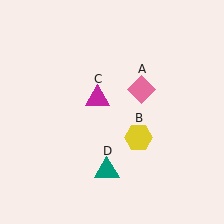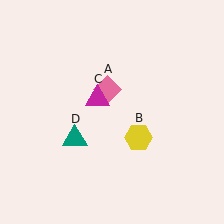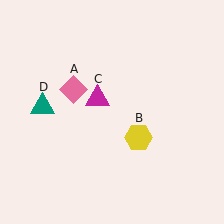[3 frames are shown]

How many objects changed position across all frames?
2 objects changed position: pink diamond (object A), teal triangle (object D).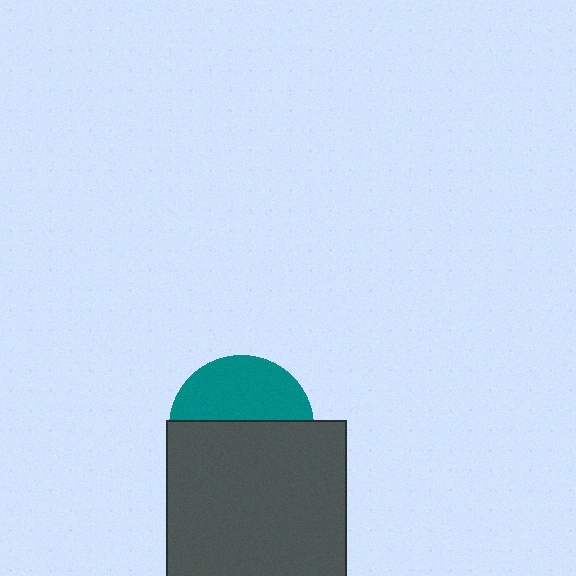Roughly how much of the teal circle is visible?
A small part of it is visible (roughly 43%).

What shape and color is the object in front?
The object in front is a dark gray square.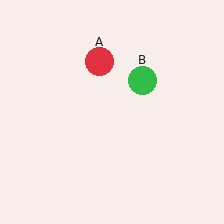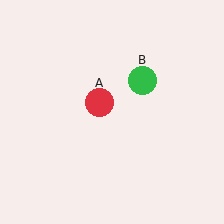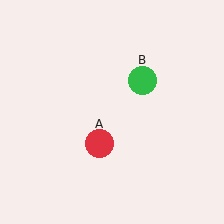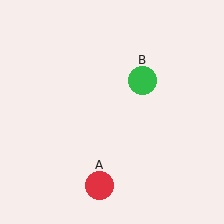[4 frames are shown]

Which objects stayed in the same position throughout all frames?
Green circle (object B) remained stationary.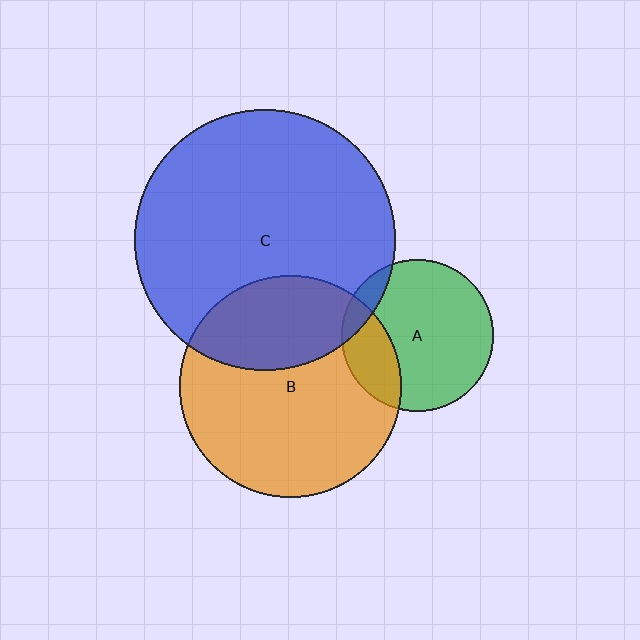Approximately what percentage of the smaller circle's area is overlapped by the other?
Approximately 25%.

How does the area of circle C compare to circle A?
Approximately 2.9 times.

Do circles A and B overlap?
Yes.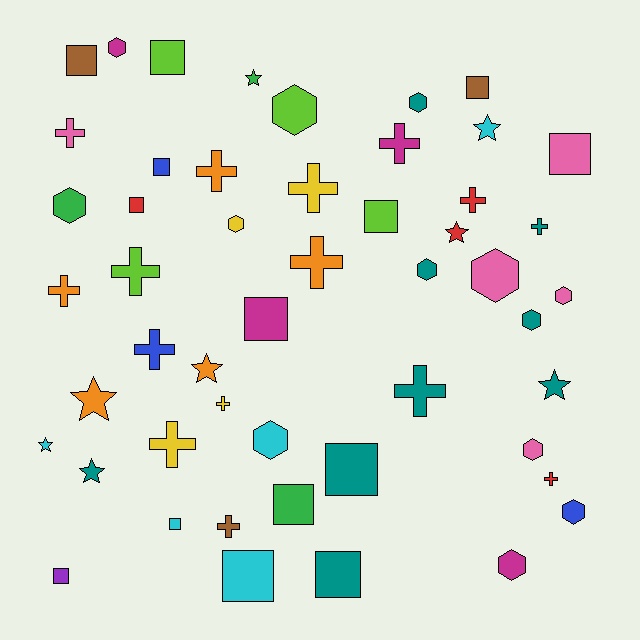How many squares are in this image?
There are 14 squares.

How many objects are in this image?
There are 50 objects.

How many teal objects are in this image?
There are 9 teal objects.